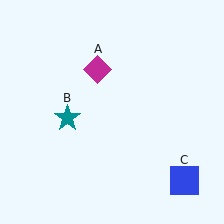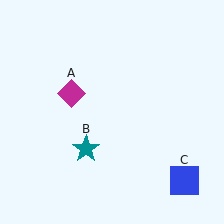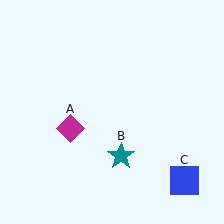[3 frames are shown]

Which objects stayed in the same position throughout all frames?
Blue square (object C) remained stationary.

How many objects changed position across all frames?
2 objects changed position: magenta diamond (object A), teal star (object B).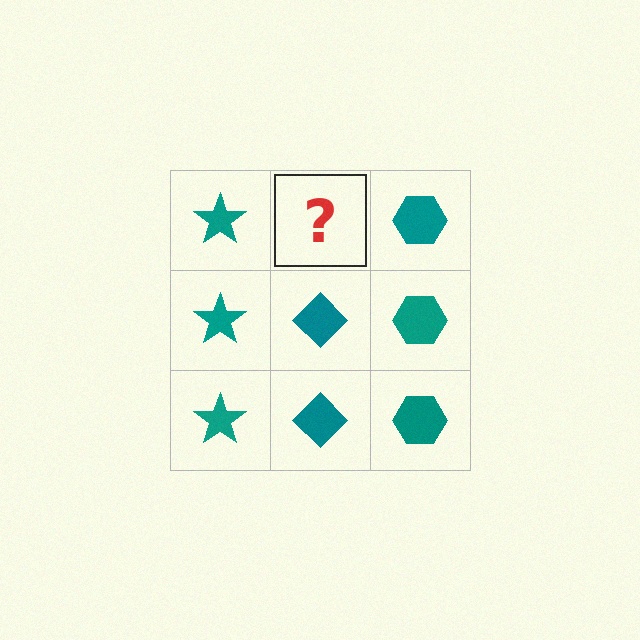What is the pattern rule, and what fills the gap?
The rule is that each column has a consistent shape. The gap should be filled with a teal diamond.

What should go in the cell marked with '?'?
The missing cell should contain a teal diamond.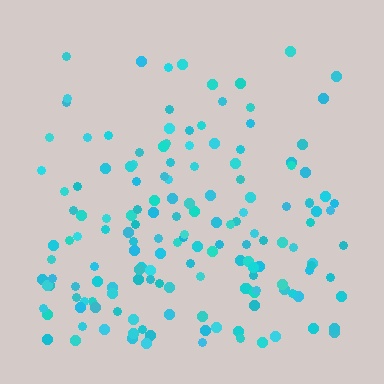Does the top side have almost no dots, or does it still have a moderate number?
Still a moderate number, just noticeably fewer than the bottom.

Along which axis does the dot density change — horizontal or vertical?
Vertical.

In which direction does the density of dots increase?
From top to bottom, with the bottom side densest.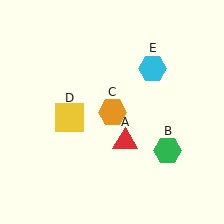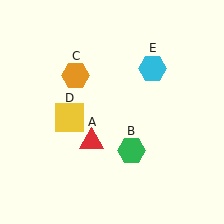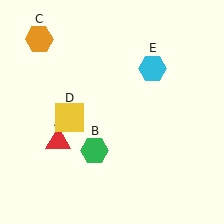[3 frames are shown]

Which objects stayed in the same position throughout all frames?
Yellow square (object D) and cyan hexagon (object E) remained stationary.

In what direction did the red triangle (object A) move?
The red triangle (object A) moved left.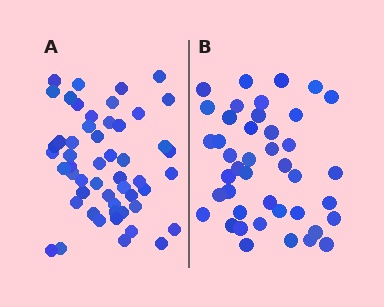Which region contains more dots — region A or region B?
Region A (the left region) has more dots.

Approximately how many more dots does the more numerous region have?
Region A has roughly 10 or so more dots than region B.